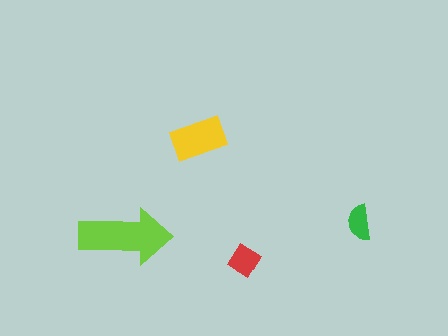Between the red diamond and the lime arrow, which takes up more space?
The lime arrow.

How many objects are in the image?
There are 4 objects in the image.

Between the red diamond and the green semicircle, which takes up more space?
The red diamond.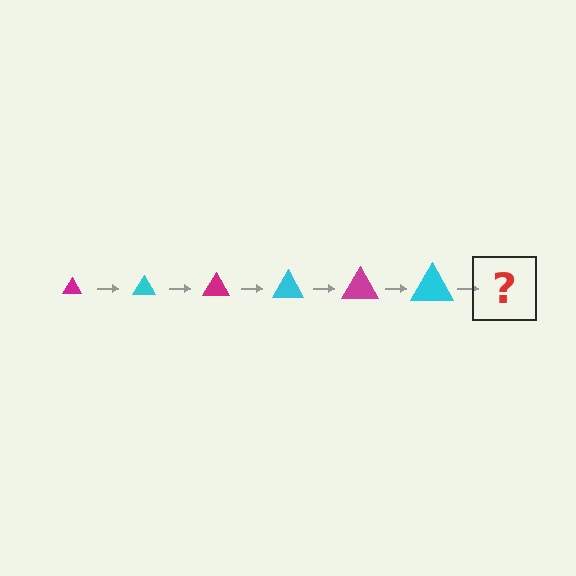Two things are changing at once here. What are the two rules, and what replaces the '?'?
The two rules are that the triangle grows larger each step and the color cycles through magenta and cyan. The '?' should be a magenta triangle, larger than the previous one.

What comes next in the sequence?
The next element should be a magenta triangle, larger than the previous one.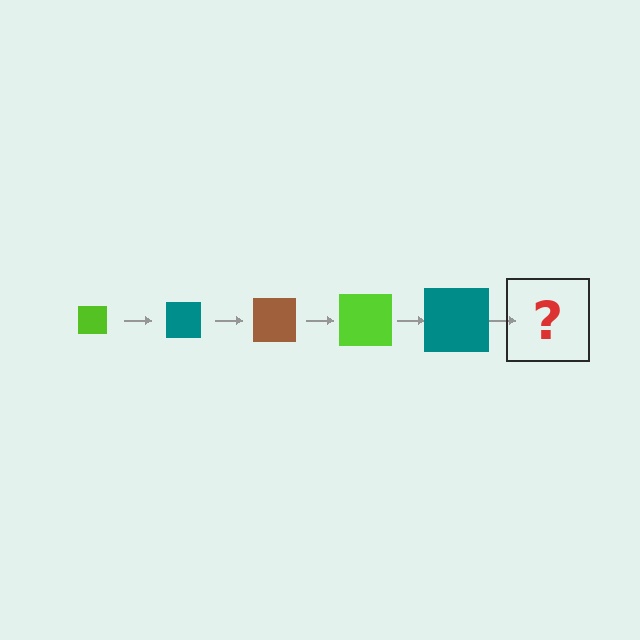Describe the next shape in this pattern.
It should be a brown square, larger than the previous one.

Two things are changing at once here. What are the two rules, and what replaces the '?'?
The two rules are that the square grows larger each step and the color cycles through lime, teal, and brown. The '?' should be a brown square, larger than the previous one.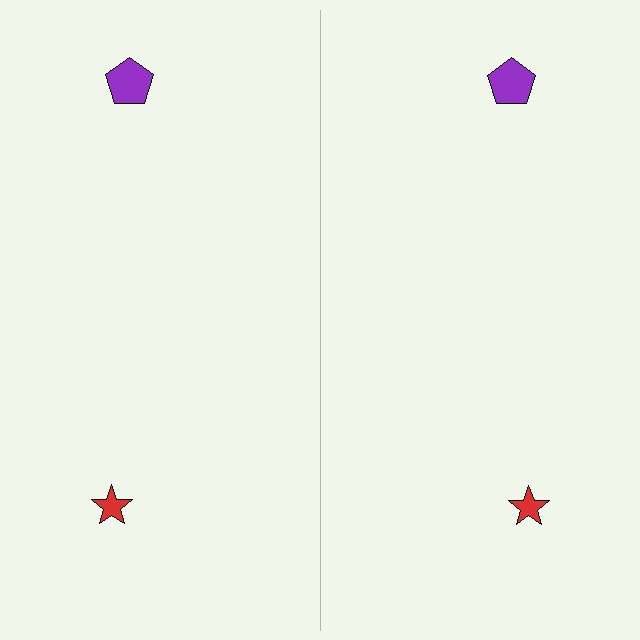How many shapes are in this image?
There are 4 shapes in this image.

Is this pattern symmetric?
Yes, this pattern has bilateral (reflection) symmetry.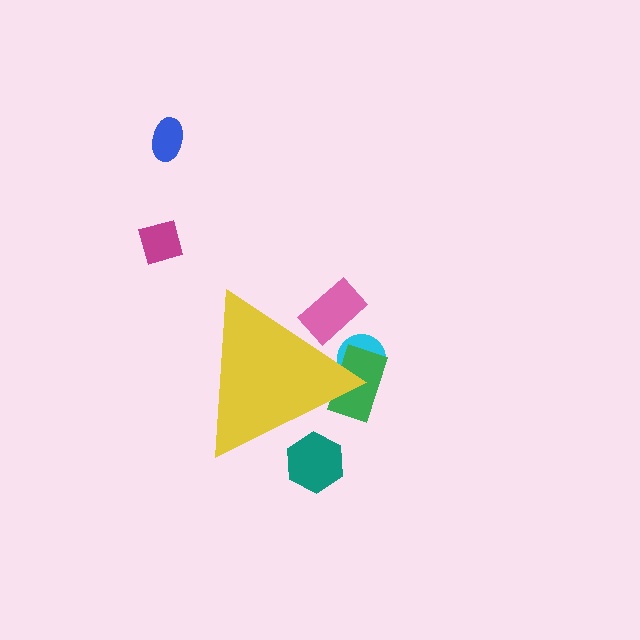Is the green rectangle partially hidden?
Yes, the green rectangle is partially hidden behind the yellow triangle.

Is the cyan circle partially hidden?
Yes, the cyan circle is partially hidden behind the yellow triangle.